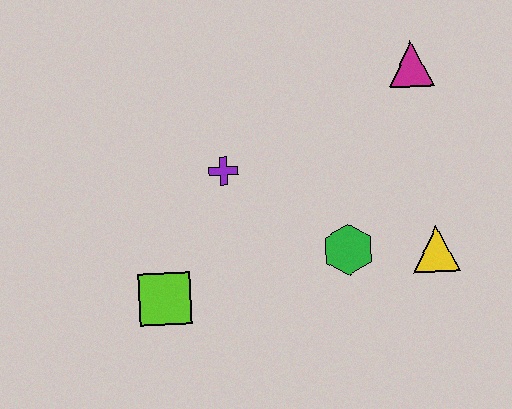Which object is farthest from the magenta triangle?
The lime square is farthest from the magenta triangle.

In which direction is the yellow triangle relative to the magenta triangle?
The yellow triangle is below the magenta triangle.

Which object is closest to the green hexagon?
The yellow triangle is closest to the green hexagon.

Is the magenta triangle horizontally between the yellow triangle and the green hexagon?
Yes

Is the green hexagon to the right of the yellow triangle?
No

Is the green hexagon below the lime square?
No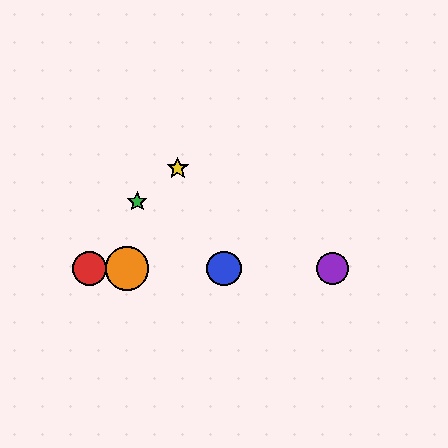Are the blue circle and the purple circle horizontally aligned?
Yes, both are at y≈269.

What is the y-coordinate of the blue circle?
The blue circle is at y≈269.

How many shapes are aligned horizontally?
4 shapes (the red circle, the blue circle, the purple circle, the orange circle) are aligned horizontally.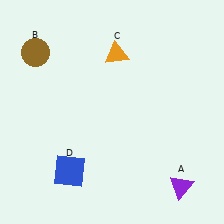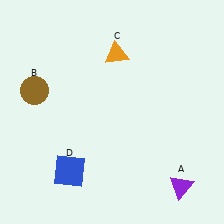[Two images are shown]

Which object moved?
The brown circle (B) moved down.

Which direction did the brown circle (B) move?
The brown circle (B) moved down.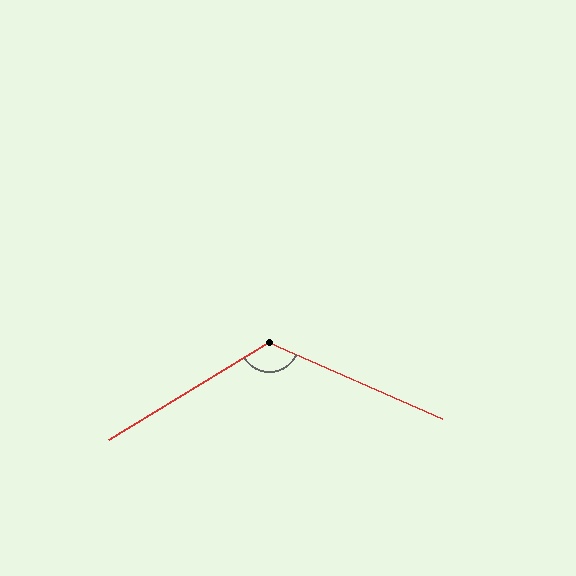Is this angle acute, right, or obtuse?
It is obtuse.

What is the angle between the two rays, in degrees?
Approximately 125 degrees.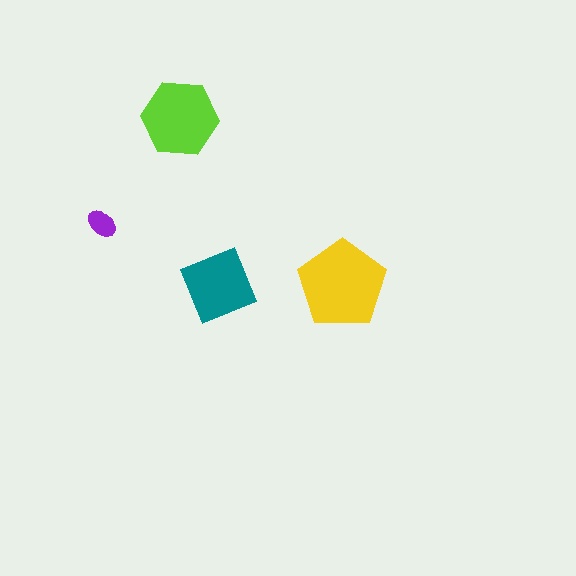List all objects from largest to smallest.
The yellow pentagon, the lime hexagon, the teal diamond, the purple ellipse.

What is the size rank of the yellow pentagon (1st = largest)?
1st.